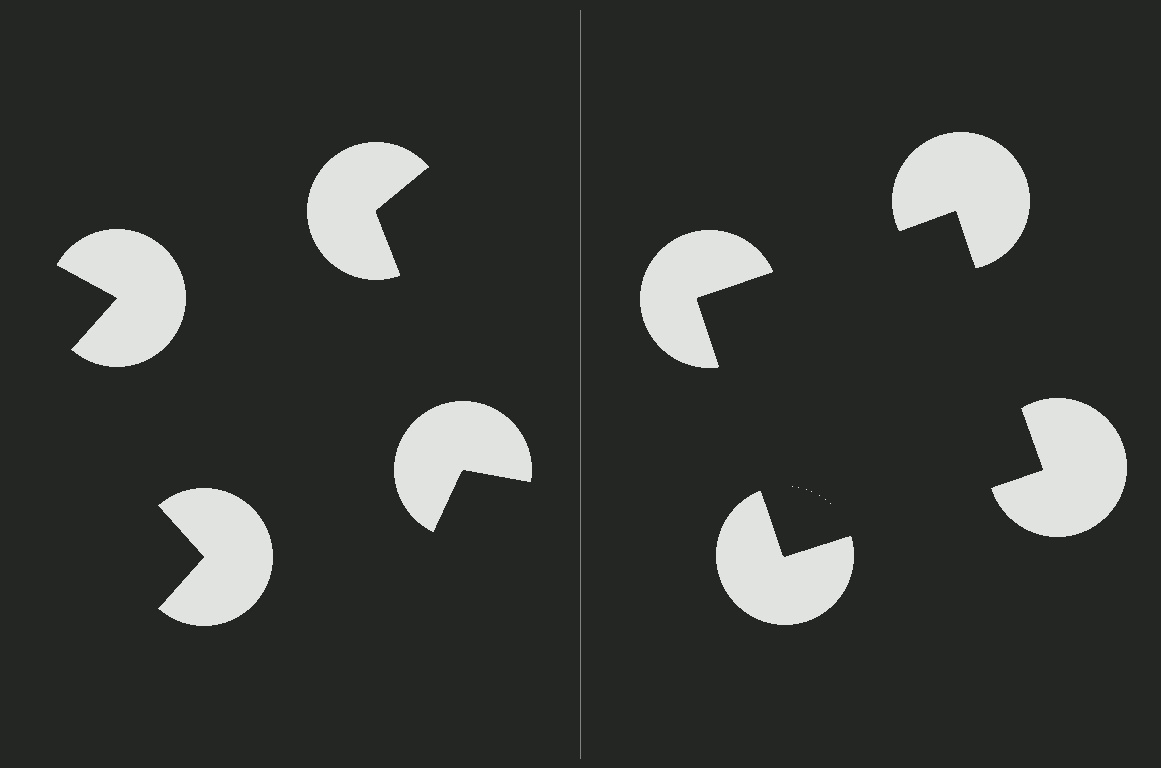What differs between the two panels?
The pac-man discs are positioned identically on both sides; only the wedge orientations differ. On the right they align to a square; on the left they are misaligned.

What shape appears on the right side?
An illusory square.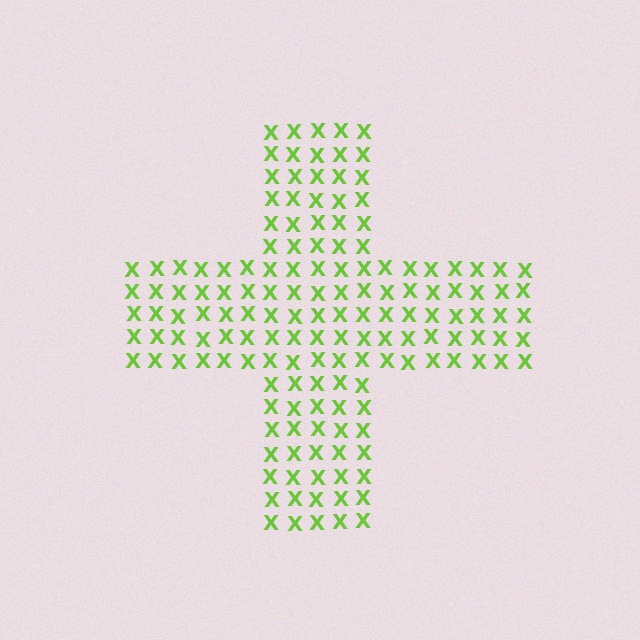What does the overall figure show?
The overall figure shows a cross.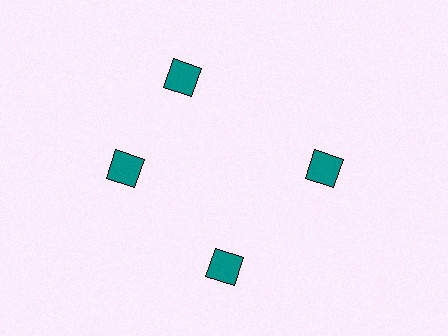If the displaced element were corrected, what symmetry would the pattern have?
It would have 4-fold rotational symmetry — the pattern would map onto itself every 90 degrees.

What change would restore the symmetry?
The symmetry would be restored by rotating it back into even spacing with its neighbors so that all 4 squares sit at equal angles and equal distance from the center.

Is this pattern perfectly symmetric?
No. The 4 teal squares are arranged in a ring, but one element near the 12 o'clock position is rotated out of alignment along the ring, breaking the 4-fold rotational symmetry.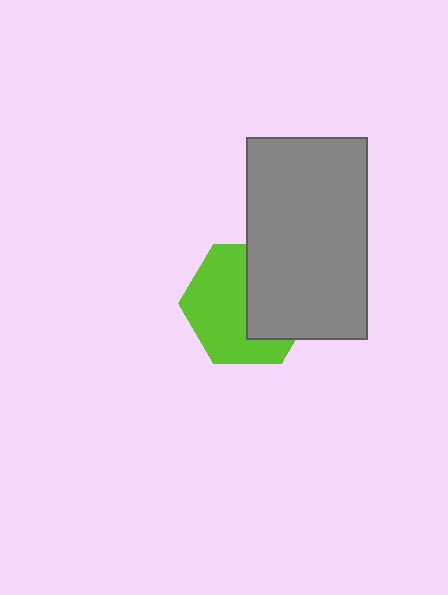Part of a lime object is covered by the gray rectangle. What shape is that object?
It is a hexagon.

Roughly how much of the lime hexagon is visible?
About half of it is visible (roughly 56%).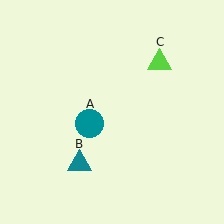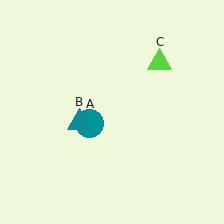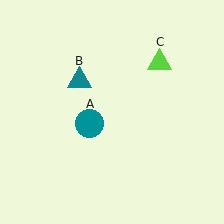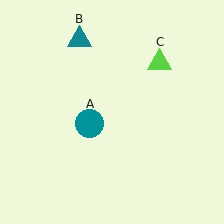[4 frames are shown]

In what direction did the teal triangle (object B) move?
The teal triangle (object B) moved up.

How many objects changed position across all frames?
1 object changed position: teal triangle (object B).